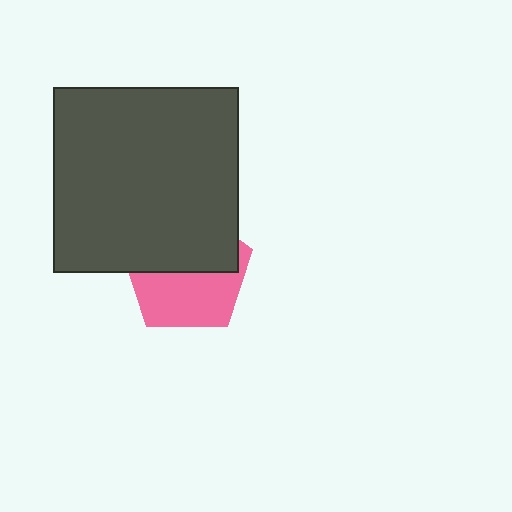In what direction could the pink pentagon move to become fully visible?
The pink pentagon could move down. That would shift it out from behind the dark gray square entirely.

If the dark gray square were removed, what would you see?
You would see the complete pink pentagon.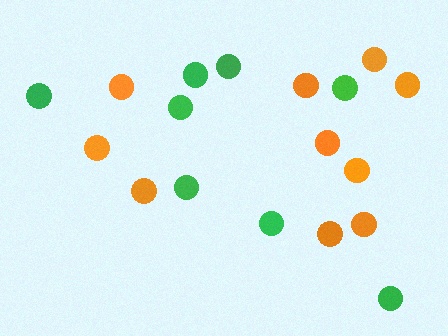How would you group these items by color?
There are 2 groups: one group of green circles (8) and one group of orange circles (10).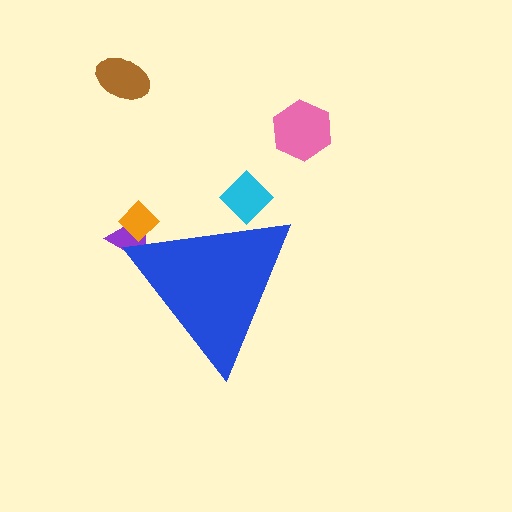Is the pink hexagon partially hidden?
No, the pink hexagon is fully visible.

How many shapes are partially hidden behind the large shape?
3 shapes are partially hidden.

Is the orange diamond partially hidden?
Yes, the orange diamond is partially hidden behind the blue triangle.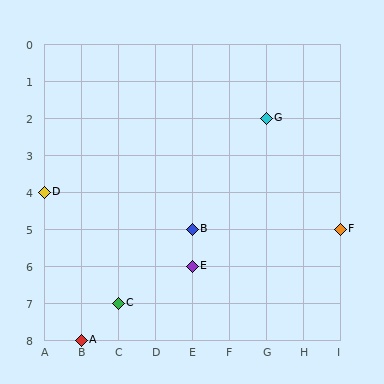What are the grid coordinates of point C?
Point C is at grid coordinates (C, 7).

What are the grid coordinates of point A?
Point A is at grid coordinates (B, 8).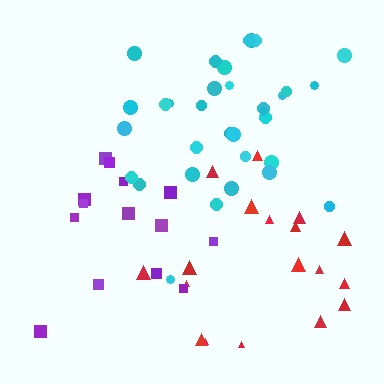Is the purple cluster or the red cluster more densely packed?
Red.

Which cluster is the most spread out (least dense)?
Purple.